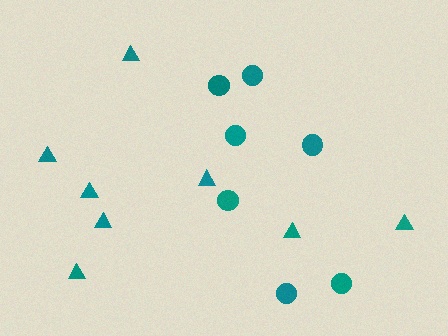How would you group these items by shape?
There are 2 groups: one group of triangles (8) and one group of circles (7).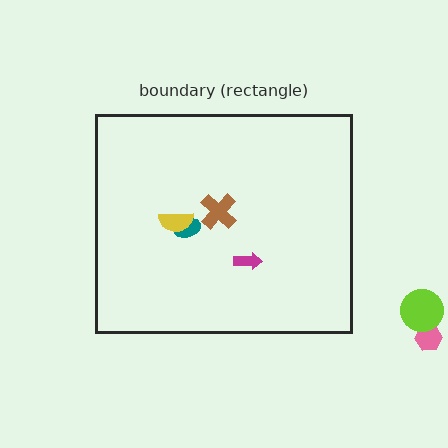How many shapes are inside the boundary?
4 inside, 2 outside.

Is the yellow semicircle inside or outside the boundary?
Inside.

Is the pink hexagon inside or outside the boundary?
Outside.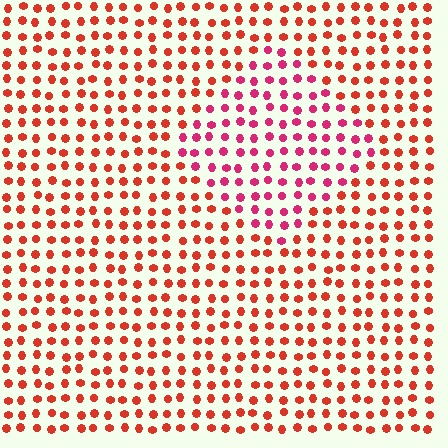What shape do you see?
I see a diamond.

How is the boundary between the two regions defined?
The boundary is defined purely by a slight shift in hue (about 31 degrees). Spacing, size, and orientation are identical on both sides.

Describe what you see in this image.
The image is filled with small red elements in a uniform arrangement. A diamond-shaped region is visible where the elements are tinted to a slightly different hue, forming a subtle color boundary.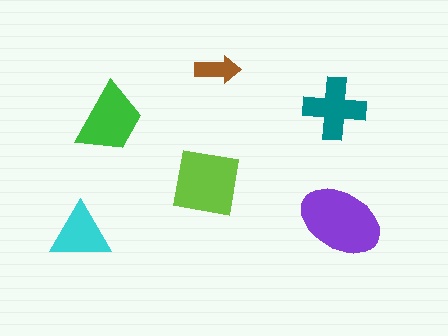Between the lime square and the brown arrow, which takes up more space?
The lime square.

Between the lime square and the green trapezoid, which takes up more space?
The lime square.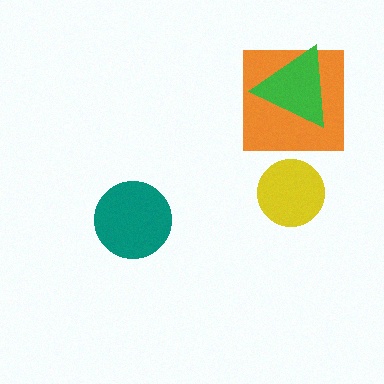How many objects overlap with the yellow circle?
0 objects overlap with the yellow circle.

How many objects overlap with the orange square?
1 object overlaps with the orange square.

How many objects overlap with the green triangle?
1 object overlaps with the green triangle.